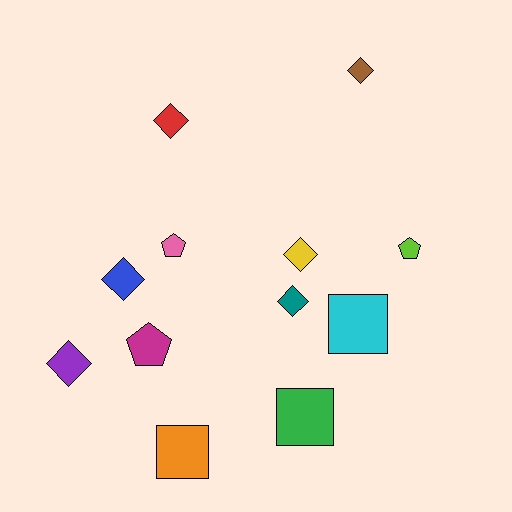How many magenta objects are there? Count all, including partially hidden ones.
There is 1 magenta object.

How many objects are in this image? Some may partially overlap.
There are 12 objects.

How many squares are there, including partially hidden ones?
There are 3 squares.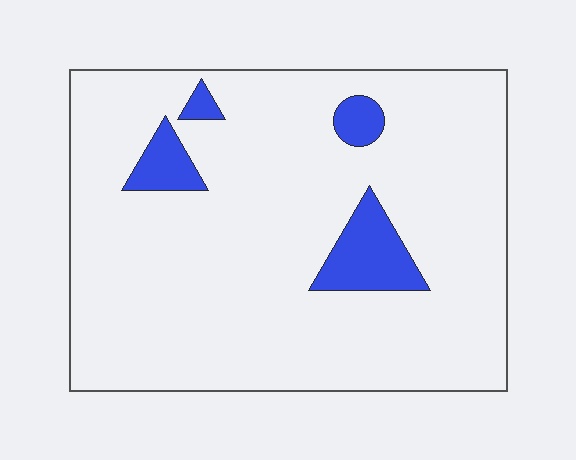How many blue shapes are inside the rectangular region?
4.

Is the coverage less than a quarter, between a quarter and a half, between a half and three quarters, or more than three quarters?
Less than a quarter.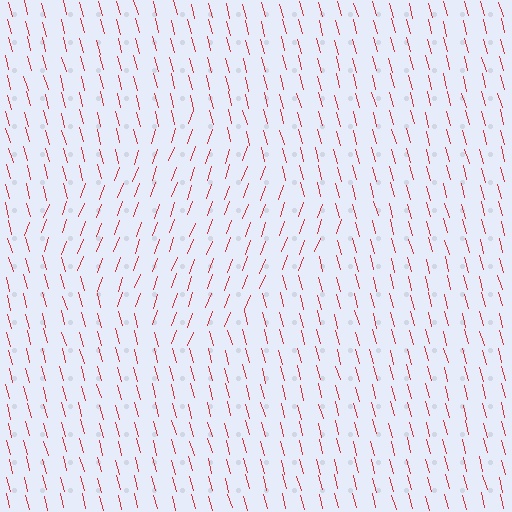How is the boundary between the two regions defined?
The boundary is defined purely by a change in line orientation (approximately 35 degrees difference). All lines are the same color and thickness.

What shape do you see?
I see a diamond.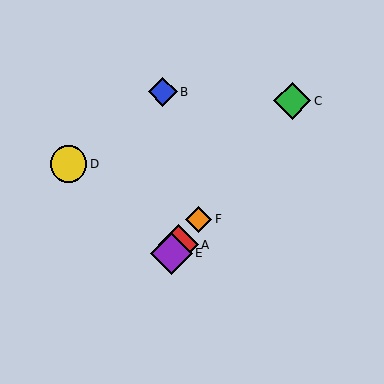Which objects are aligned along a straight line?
Objects A, C, E, F are aligned along a straight line.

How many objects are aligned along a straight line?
4 objects (A, C, E, F) are aligned along a straight line.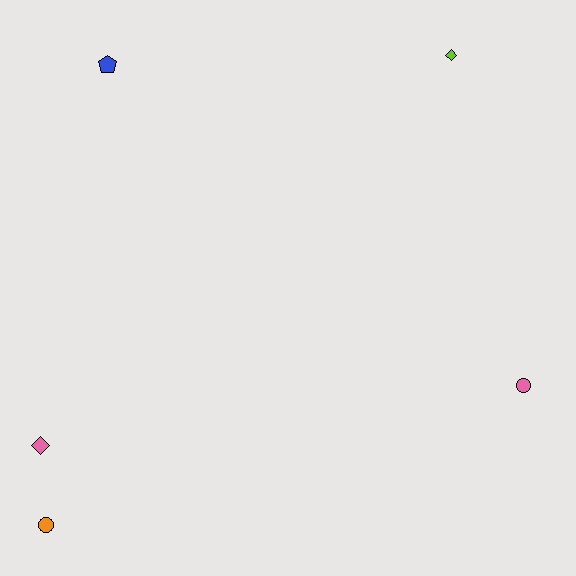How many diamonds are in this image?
There are 2 diamonds.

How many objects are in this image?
There are 5 objects.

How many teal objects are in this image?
There are no teal objects.